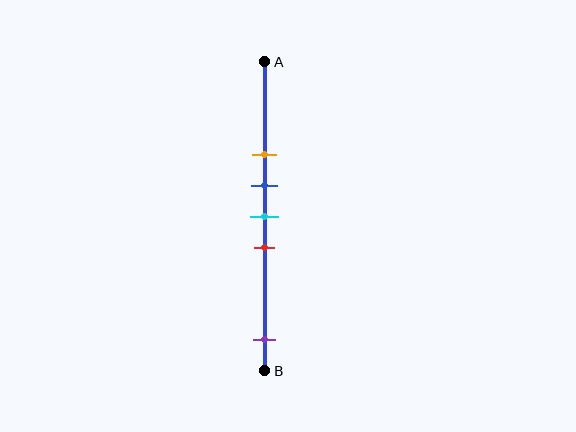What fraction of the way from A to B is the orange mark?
The orange mark is approximately 30% (0.3) of the way from A to B.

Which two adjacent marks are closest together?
The blue and cyan marks are the closest adjacent pair.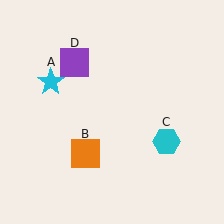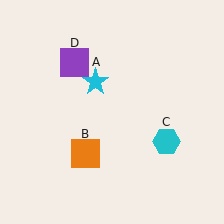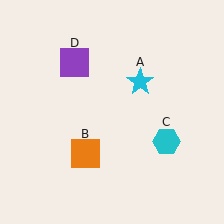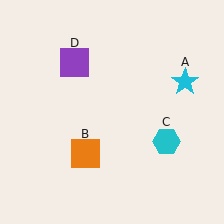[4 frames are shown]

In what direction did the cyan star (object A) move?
The cyan star (object A) moved right.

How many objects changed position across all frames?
1 object changed position: cyan star (object A).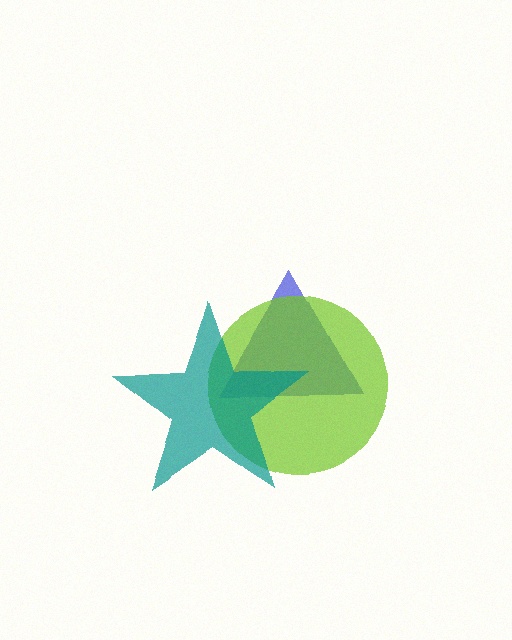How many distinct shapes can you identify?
There are 3 distinct shapes: a blue triangle, a lime circle, a teal star.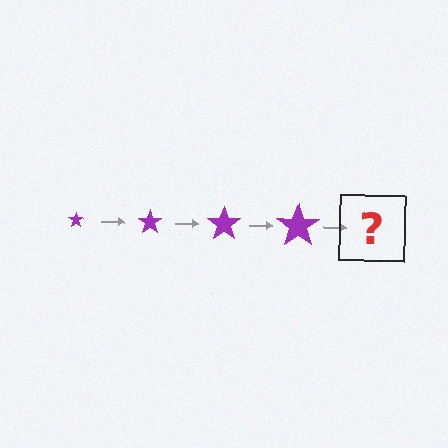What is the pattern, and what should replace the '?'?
The pattern is that the star gets progressively larger each step. The '?' should be a purple star, larger than the previous one.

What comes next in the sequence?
The next element should be a purple star, larger than the previous one.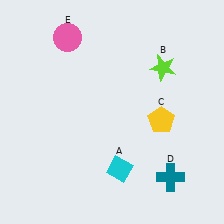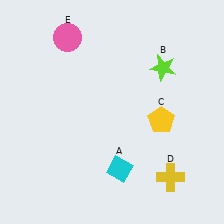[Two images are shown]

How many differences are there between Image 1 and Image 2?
There is 1 difference between the two images.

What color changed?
The cross (D) changed from teal in Image 1 to yellow in Image 2.